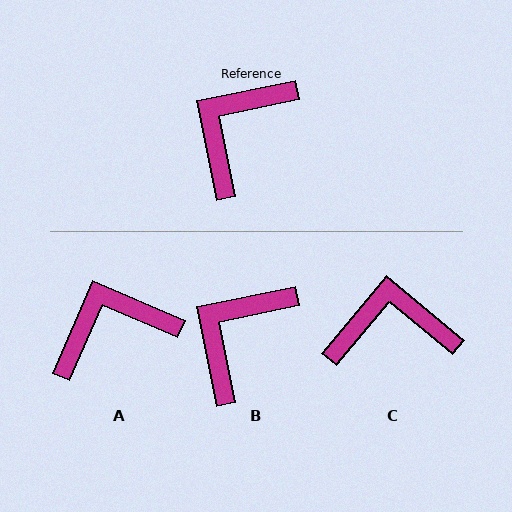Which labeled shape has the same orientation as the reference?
B.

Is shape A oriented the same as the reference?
No, it is off by about 35 degrees.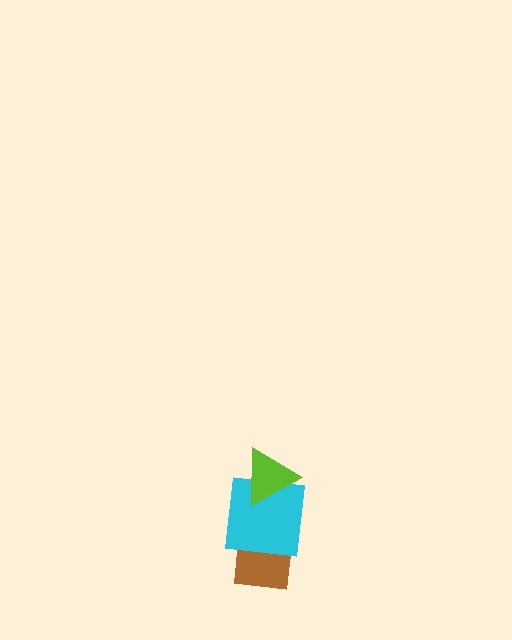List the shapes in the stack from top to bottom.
From top to bottom: the lime triangle, the cyan square, the brown square.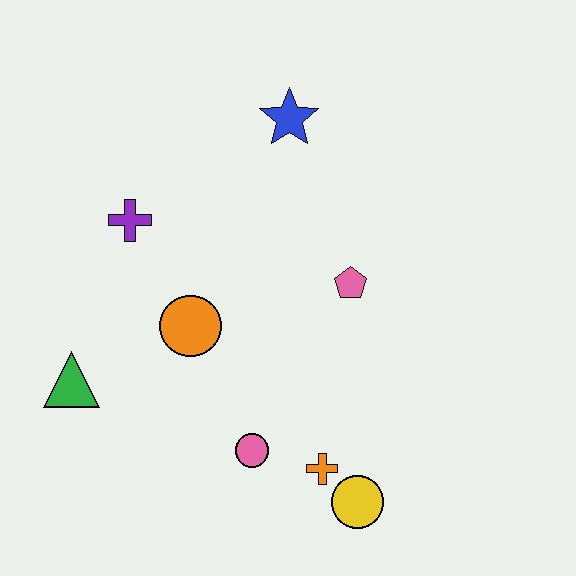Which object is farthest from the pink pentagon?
The green triangle is farthest from the pink pentagon.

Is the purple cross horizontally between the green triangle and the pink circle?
Yes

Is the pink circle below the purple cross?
Yes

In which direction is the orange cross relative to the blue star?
The orange cross is below the blue star.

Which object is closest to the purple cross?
The orange circle is closest to the purple cross.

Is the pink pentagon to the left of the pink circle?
No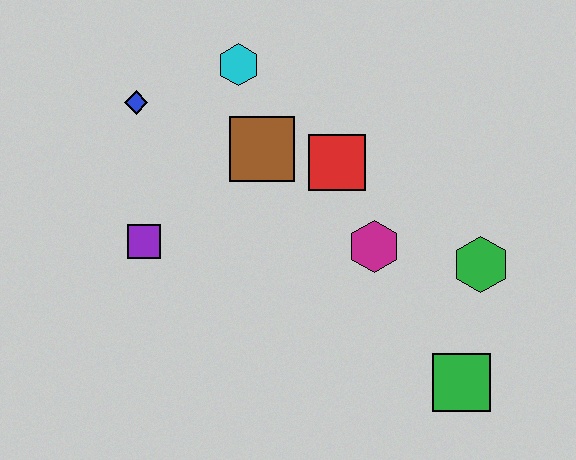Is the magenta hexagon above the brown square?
No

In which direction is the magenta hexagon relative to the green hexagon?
The magenta hexagon is to the left of the green hexagon.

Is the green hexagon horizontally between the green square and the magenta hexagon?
No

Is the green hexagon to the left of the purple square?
No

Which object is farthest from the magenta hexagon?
The blue diamond is farthest from the magenta hexagon.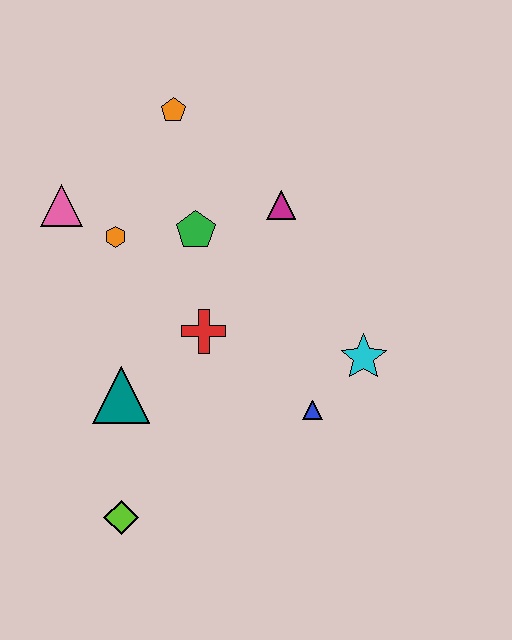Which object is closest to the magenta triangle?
The green pentagon is closest to the magenta triangle.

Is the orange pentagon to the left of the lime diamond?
No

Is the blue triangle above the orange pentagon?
No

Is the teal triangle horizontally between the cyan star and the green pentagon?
No